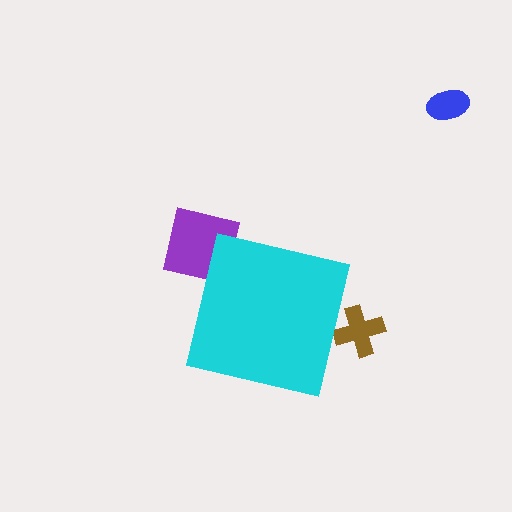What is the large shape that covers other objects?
A cyan square.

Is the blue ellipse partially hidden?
No, the blue ellipse is fully visible.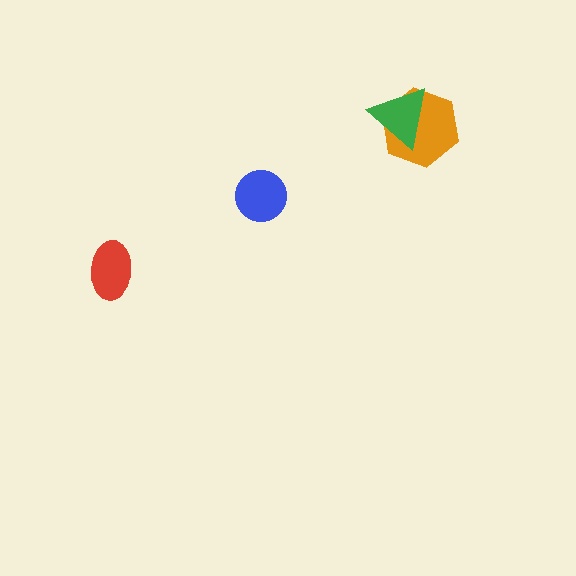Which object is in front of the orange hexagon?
The green triangle is in front of the orange hexagon.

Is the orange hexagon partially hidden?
Yes, it is partially covered by another shape.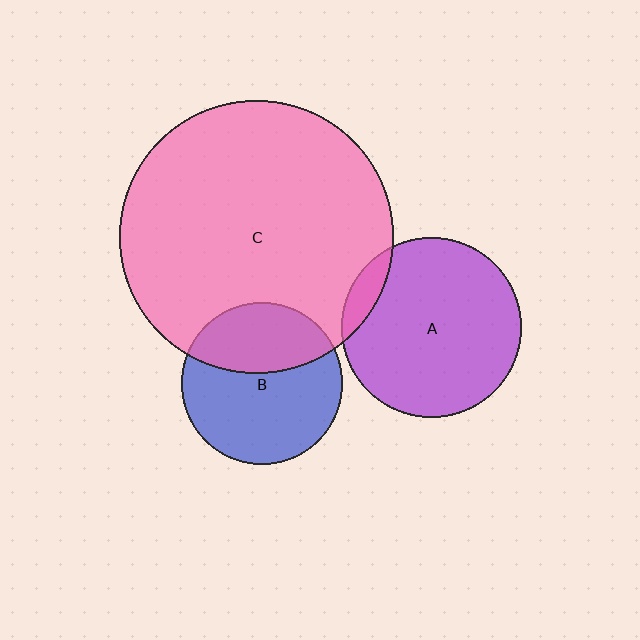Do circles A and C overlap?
Yes.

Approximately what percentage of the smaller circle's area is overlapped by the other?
Approximately 10%.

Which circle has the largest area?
Circle C (pink).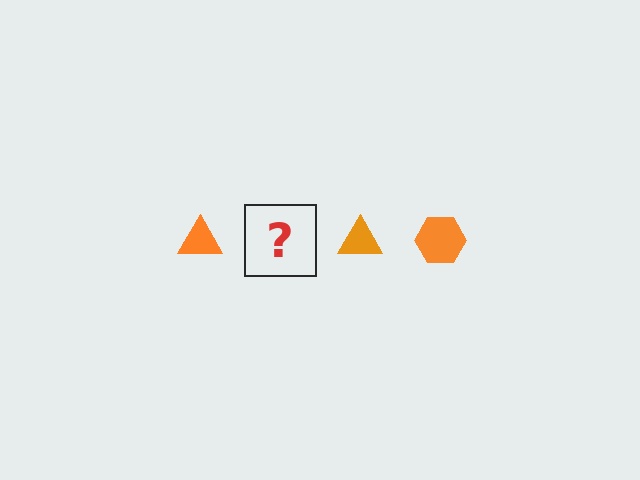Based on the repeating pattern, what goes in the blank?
The blank should be an orange hexagon.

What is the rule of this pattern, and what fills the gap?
The rule is that the pattern cycles through triangle, hexagon shapes in orange. The gap should be filled with an orange hexagon.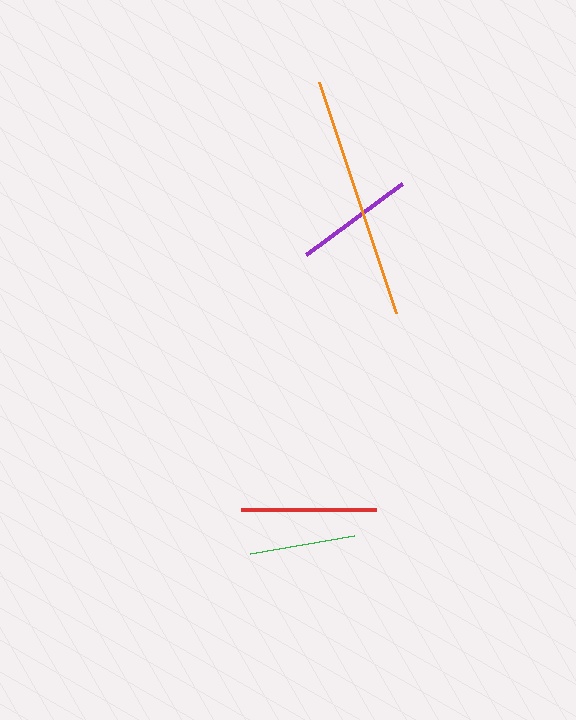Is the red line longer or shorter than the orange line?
The orange line is longer than the red line.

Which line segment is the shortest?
The green line is the shortest at approximately 106 pixels.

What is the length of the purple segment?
The purple segment is approximately 119 pixels long.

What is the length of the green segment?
The green segment is approximately 106 pixels long.